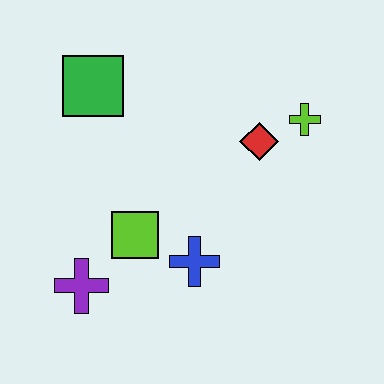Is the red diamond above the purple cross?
Yes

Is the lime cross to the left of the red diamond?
No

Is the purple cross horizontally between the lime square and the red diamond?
No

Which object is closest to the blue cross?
The lime square is closest to the blue cross.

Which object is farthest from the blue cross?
The green square is farthest from the blue cross.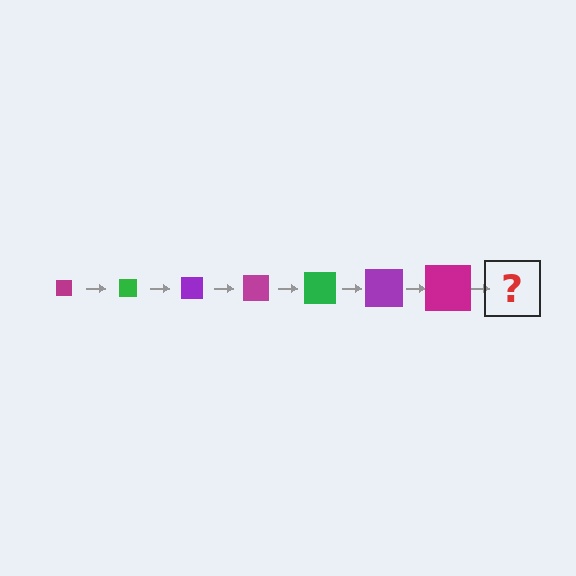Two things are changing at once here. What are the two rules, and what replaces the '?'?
The two rules are that the square grows larger each step and the color cycles through magenta, green, and purple. The '?' should be a green square, larger than the previous one.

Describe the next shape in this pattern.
It should be a green square, larger than the previous one.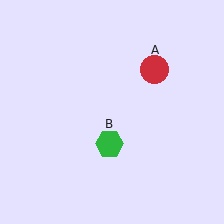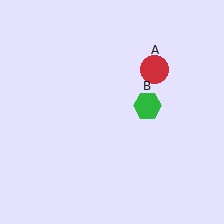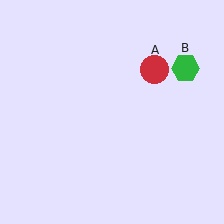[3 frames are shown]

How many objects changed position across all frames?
1 object changed position: green hexagon (object B).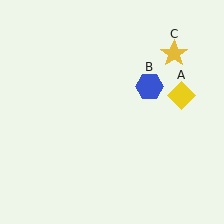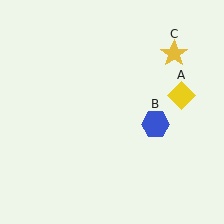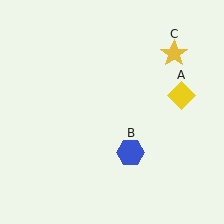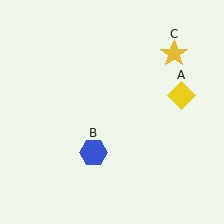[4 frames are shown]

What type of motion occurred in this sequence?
The blue hexagon (object B) rotated clockwise around the center of the scene.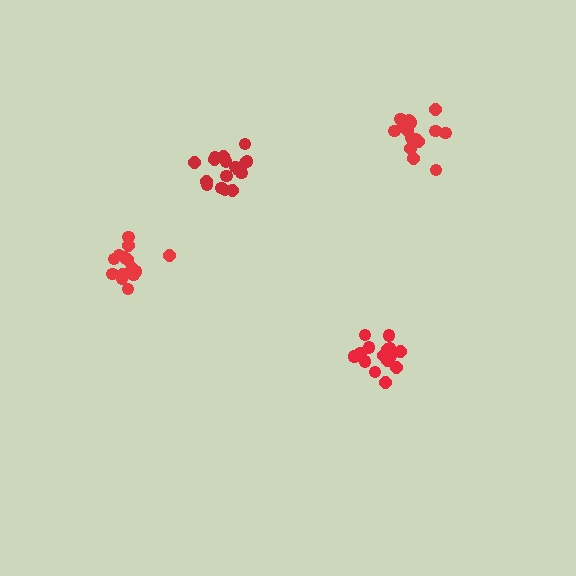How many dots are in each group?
Group 1: 16 dots, Group 2: 15 dots, Group 3: 17 dots, Group 4: 16 dots (64 total).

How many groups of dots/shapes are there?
There are 4 groups.